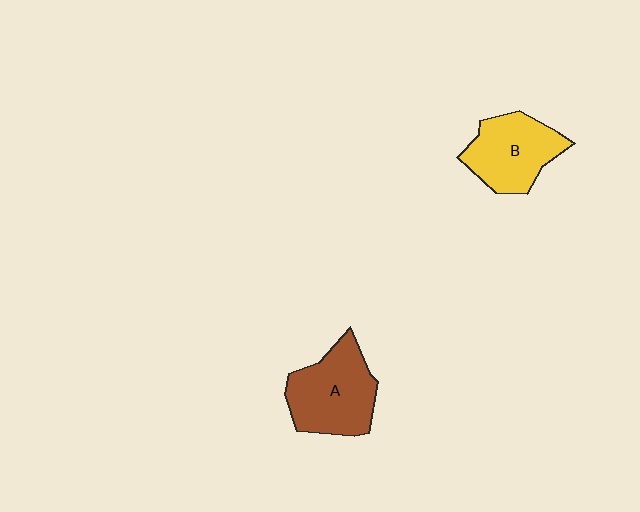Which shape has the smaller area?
Shape B (yellow).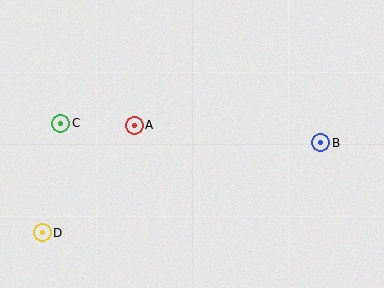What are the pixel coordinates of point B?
Point B is at (321, 143).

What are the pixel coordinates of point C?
Point C is at (61, 123).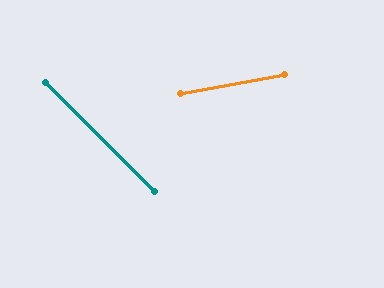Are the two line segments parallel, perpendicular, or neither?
Neither parallel nor perpendicular — they differ by about 55°.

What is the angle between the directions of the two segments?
Approximately 55 degrees.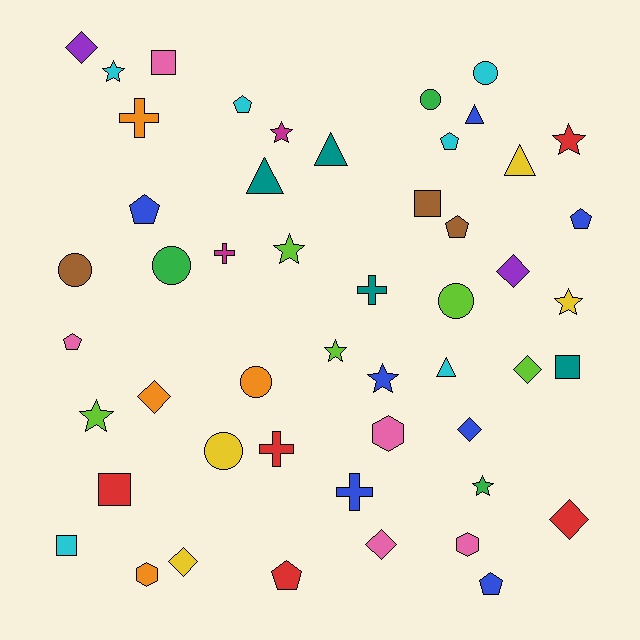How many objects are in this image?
There are 50 objects.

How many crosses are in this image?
There are 5 crosses.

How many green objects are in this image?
There are 3 green objects.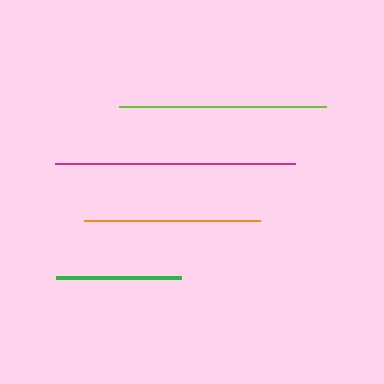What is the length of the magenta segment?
The magenta segment is approximately 240 pixels long.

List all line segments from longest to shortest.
From longest to shortest: magenta, lime, orange, green.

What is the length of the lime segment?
The lime segment is approximately 207 pixels long.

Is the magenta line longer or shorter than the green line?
The magenta line is longer than the green line.